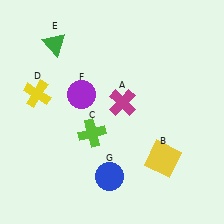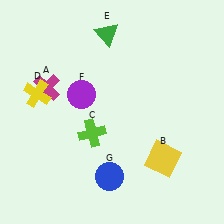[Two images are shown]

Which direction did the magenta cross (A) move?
The magenta cross (A) moved left.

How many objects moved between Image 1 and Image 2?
2 objects moved between the two images.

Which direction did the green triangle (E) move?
The green triangle (E) moved right.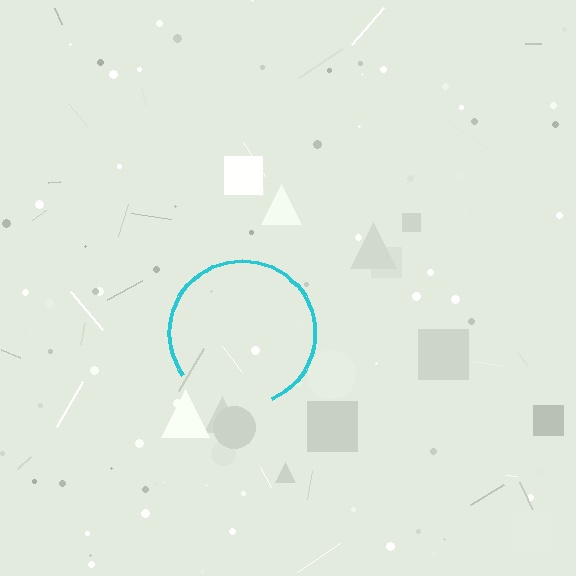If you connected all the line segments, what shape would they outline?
They would outline a circle.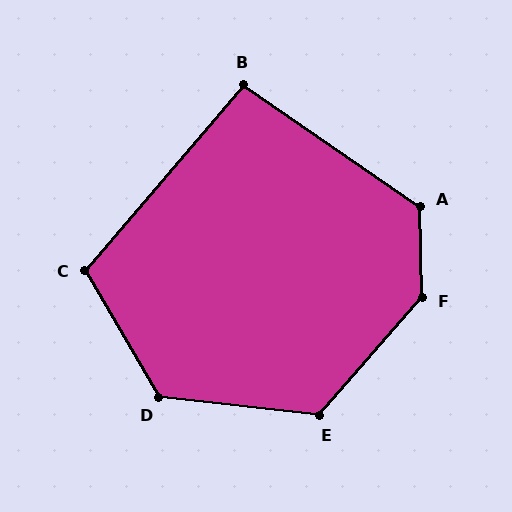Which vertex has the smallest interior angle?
B, at approximately 96 degrees.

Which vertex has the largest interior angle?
F, at approximately 137 degrees.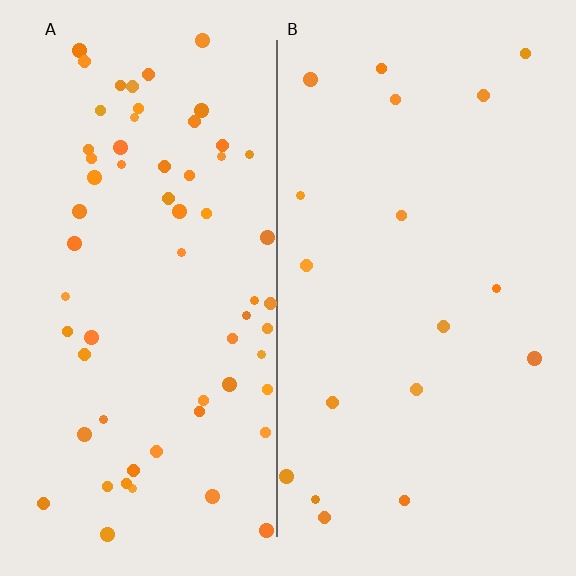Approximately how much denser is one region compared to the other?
Approximately 3.5× — region A over region B.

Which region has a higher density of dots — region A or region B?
A (the left).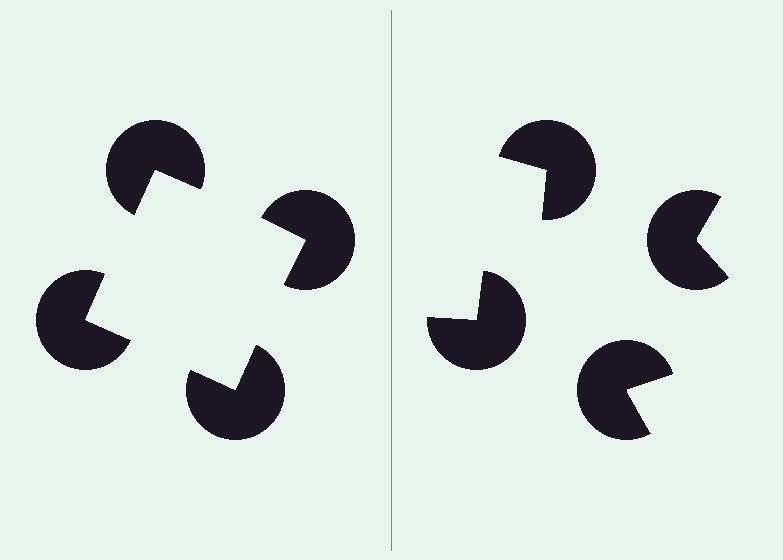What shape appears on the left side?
An illusory square.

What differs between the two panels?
The pac-man discs are positioned identically on both sides; only the wedge orientations differ. On the left they align to a square; on the right they are misaligned.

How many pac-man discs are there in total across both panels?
8 — 4 on each side.